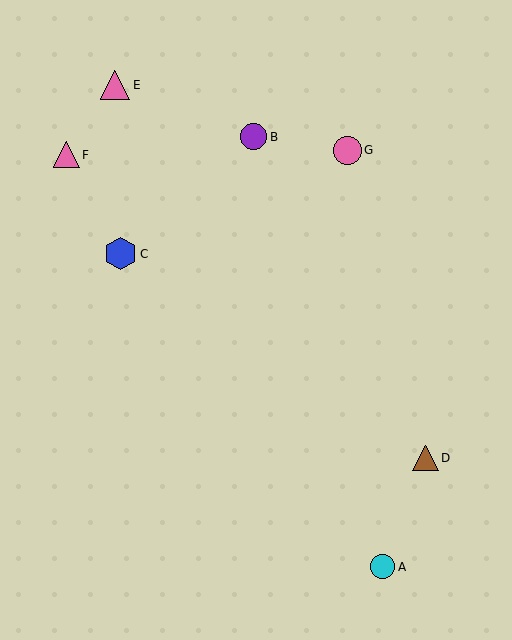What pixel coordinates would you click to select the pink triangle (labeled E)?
Click at (115, 85) to select the pink triangle E.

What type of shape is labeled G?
Shape G is a pink circle.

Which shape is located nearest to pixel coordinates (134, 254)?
The blue hexagon (labeled C) at (120, 254) is nearest to that location.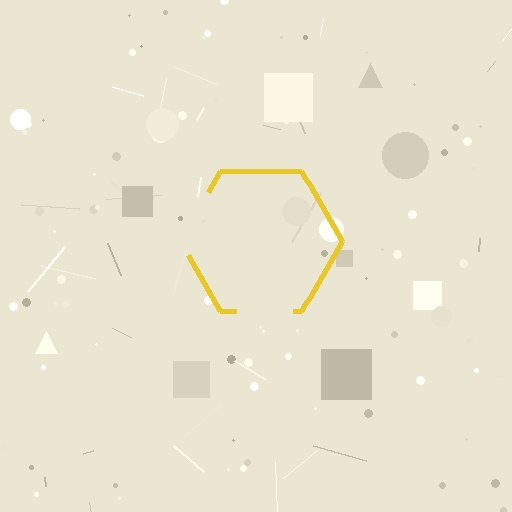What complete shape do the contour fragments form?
The contour fragments form a hexagon.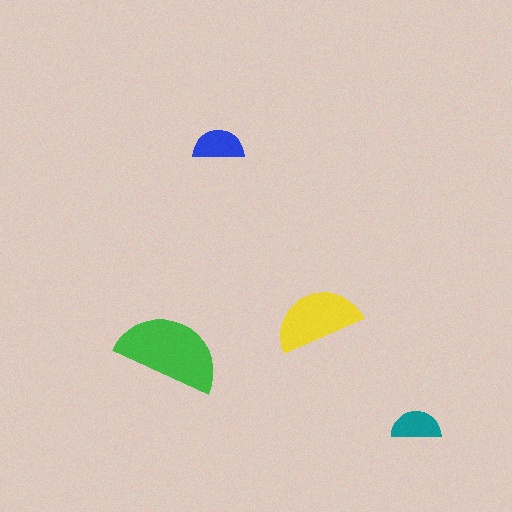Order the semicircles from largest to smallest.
the green one, the yellow one, the blue one, the teal one.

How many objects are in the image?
There are 4 objects in the image.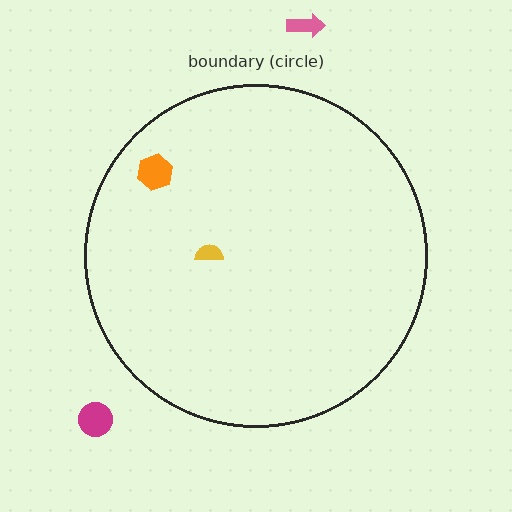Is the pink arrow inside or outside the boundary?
Outside.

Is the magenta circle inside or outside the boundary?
Outside.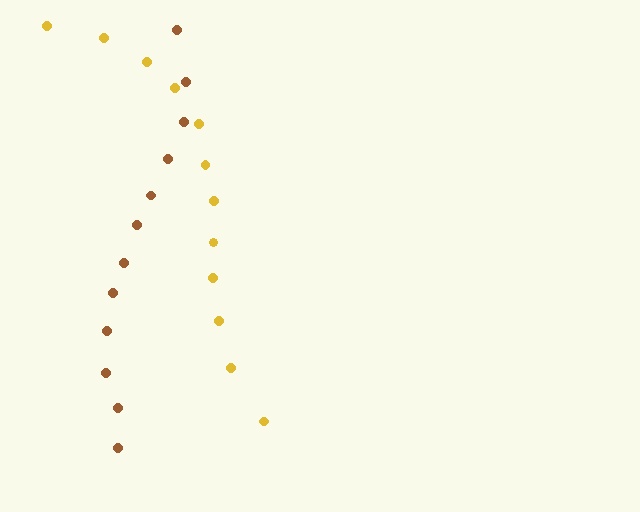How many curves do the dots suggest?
There are 2 distinct paths.